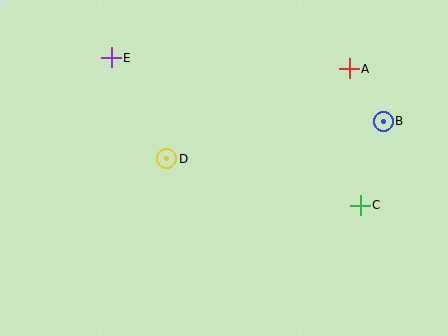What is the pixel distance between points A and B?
The distance between A and B is 63 pixels.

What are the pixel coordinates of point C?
Point C is at (360, 205).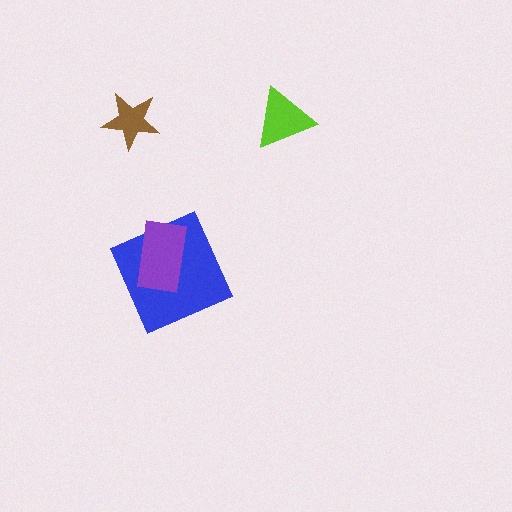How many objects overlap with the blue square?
1 object overlaps with the blue square.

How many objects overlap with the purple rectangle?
1 object overlaps with the purple rectangle.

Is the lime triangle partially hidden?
No, no other shape covers it.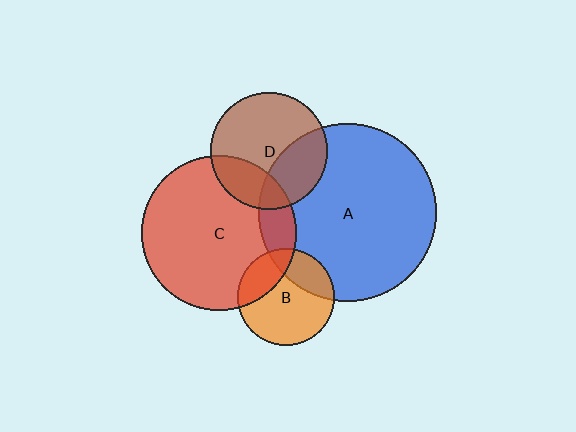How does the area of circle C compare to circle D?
Approximately 1.7 times.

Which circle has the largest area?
Circle A (blue).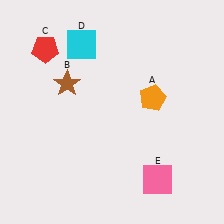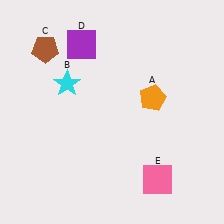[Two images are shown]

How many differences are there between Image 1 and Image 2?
There are 3 differences between the two images.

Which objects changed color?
B changed from brown to cyan. C changed from red to brown. D changed from cyan to purple.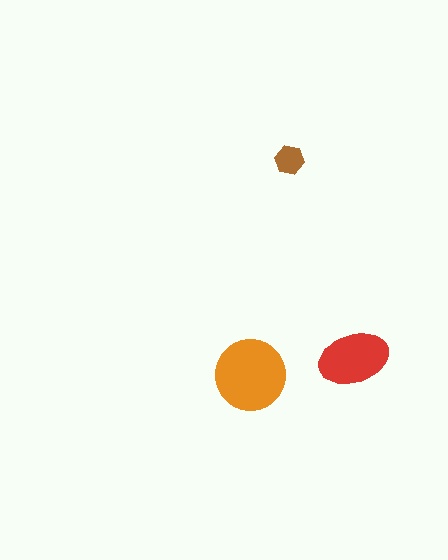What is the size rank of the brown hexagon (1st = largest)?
3rd.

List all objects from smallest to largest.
The brown hexagon, the red ellipse, the orange circle.